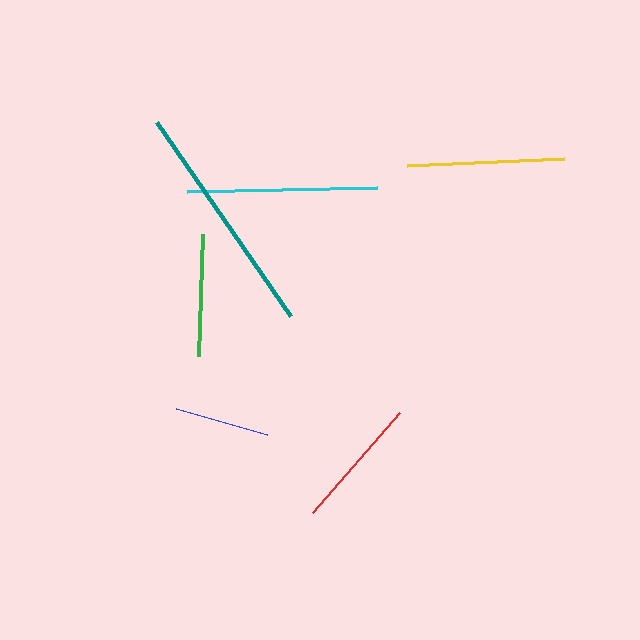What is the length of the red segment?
The red segment is approximately 132 pixels long.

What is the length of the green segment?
The green segment is approximately 122 pixels long.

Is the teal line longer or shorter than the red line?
The teal line is longer than the red line.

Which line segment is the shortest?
The blue line is the shortest at approximately 94 pixels.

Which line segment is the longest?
The teal line is the longest at approximately 236 pixels.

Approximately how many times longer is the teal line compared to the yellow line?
The teal line is approximately 1.5 times the length of the yellow line.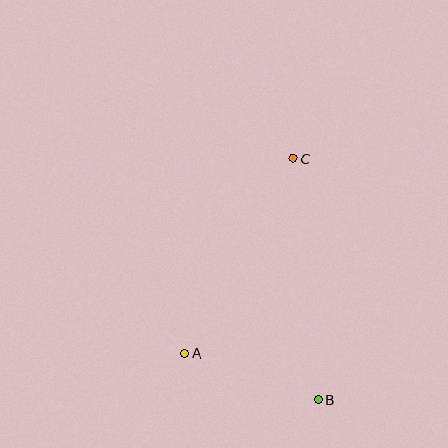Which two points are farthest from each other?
Points B and C are farthest from each other.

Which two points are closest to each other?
Points A and B are closest to each other.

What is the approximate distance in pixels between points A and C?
The distance between A and C is approximately 223 pixels.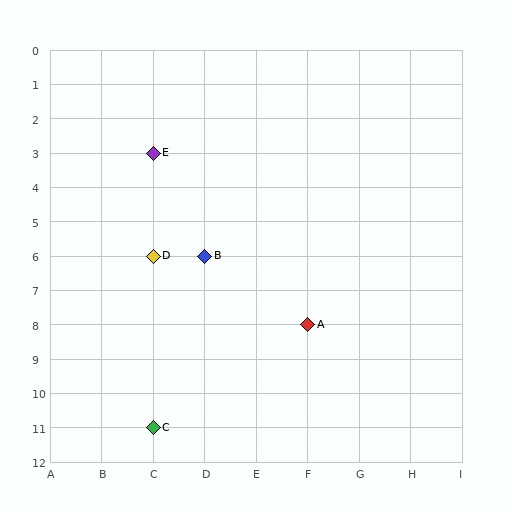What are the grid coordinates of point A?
Point A is at grid coordinates (F, 8).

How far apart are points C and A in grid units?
Points C and A are 3 columns and 3 rows apart (about 4.2 grid units diagonally).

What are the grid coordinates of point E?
Point E is at grid coordinates (C, 3).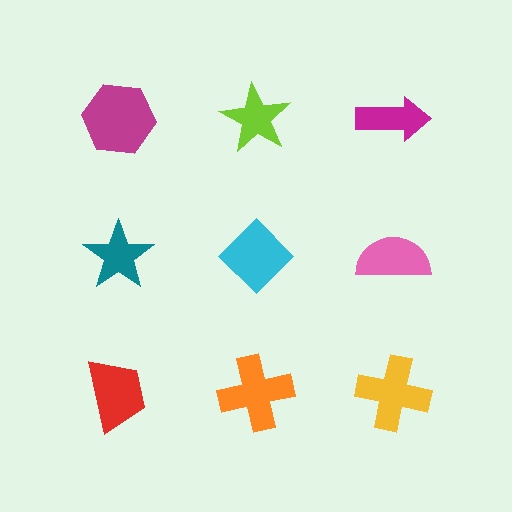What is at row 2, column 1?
A teal star.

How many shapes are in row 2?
3 shapes.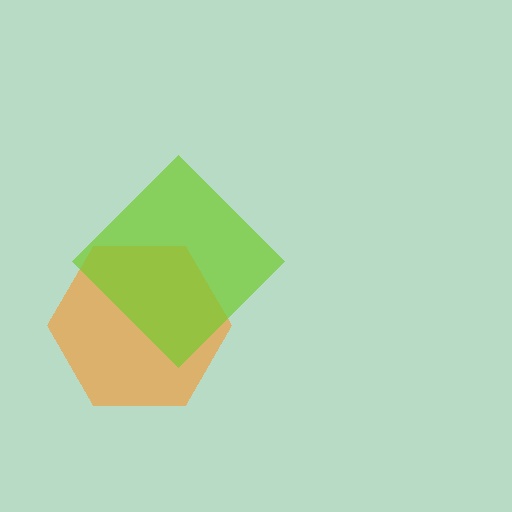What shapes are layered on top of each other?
The layered shapes are: an orange hexagon, a lime diamond.